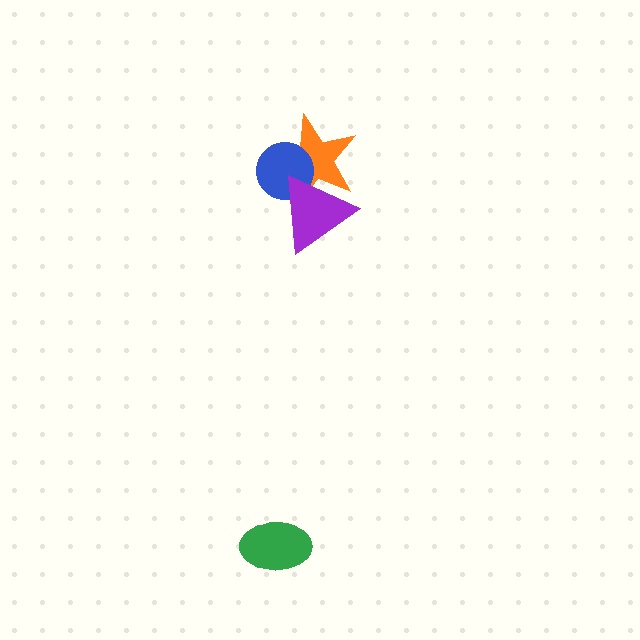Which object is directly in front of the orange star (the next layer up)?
The blue circle is directly in front of the orange star.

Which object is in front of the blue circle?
The purple triangle is in front of the blue circle.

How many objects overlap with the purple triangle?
2 objects overlap with the purple triangle.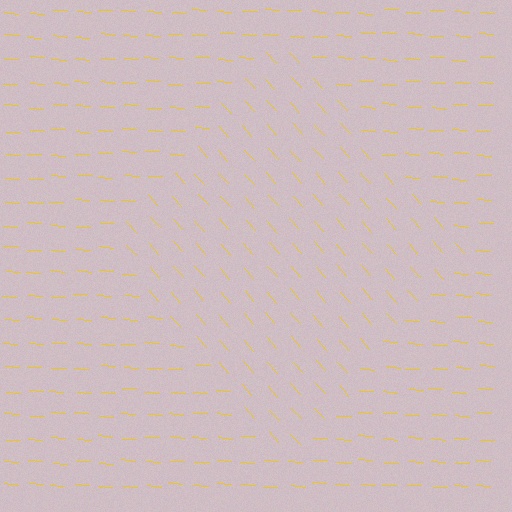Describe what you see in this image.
The image is filled with small yellow line segments. A diamond region in the image has lines oriented differently from the surrounding lines, creating a visible texture boundary.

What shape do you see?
I see a diamond.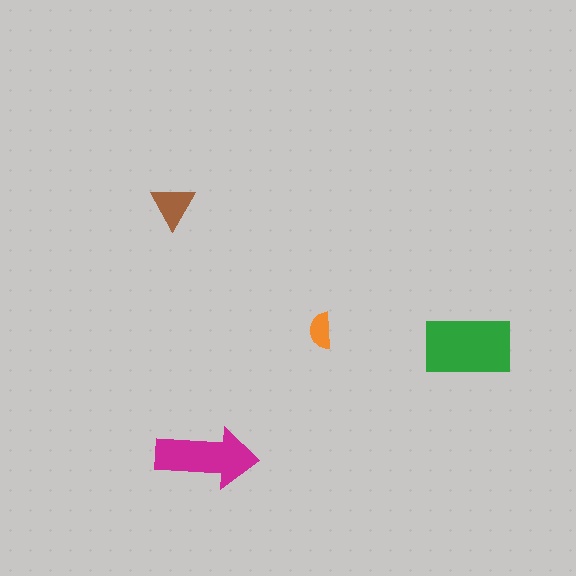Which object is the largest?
The green rectangle.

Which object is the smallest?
The orange semicircle.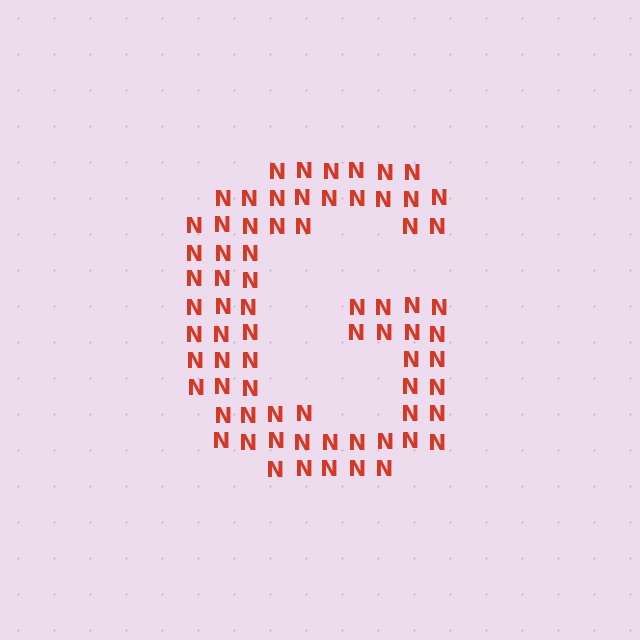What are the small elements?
The small elements are letter N's.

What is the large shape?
The large shape is the letter G.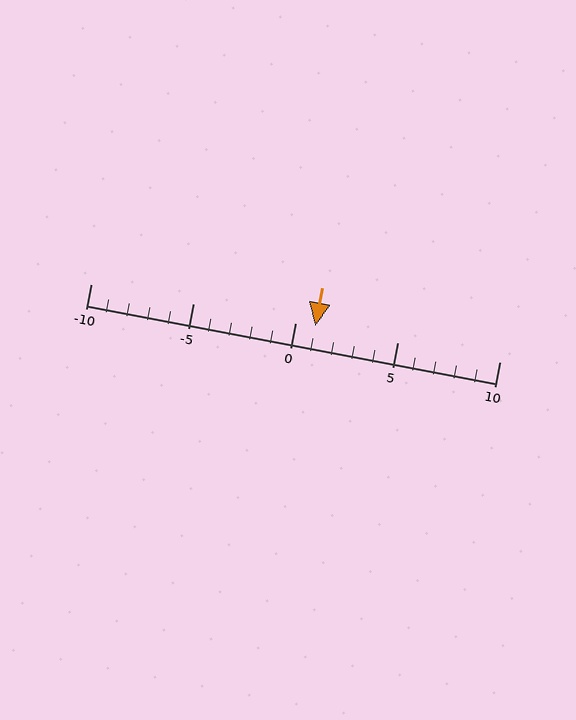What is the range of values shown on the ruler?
The ruler shows values from -10 to 10.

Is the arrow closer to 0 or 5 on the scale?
The arrow is closer to 0.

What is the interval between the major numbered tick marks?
The major tick marks are spaced 5 units apart.